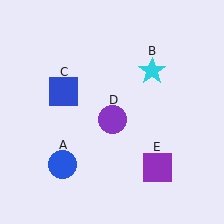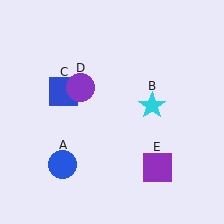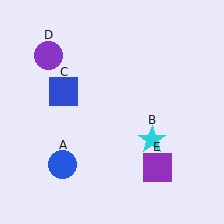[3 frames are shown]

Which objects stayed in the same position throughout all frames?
Blue circle (object A) and blue square (object C) and purple square (object E) remained stationary.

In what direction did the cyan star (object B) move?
The cyan star (object B) moved down.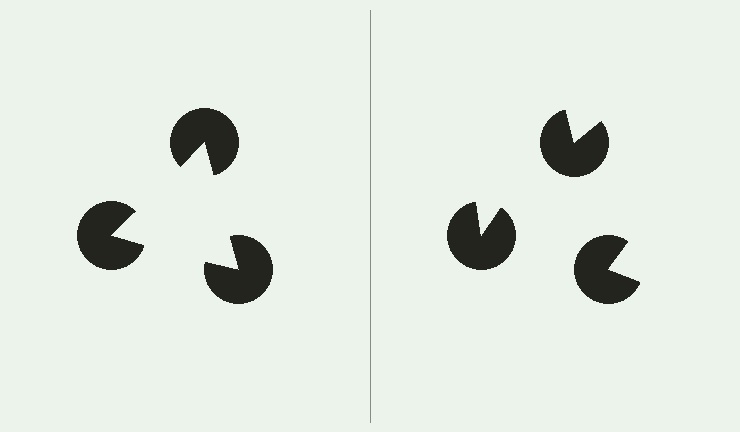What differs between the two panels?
The pac-man discs are positioned identically on both sides; only the wedge orientations differ. On the left they align to a triangle; on the right they are misaligned.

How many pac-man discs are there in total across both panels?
6 — 3 on each side.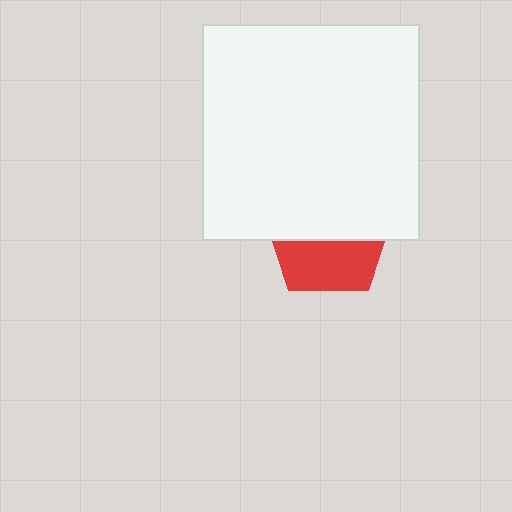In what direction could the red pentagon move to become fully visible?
The red pentagon could move down. That would shift it out from behind the white square entirely.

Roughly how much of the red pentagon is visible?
A small part of it is visible (roughly 43%).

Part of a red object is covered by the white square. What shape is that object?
It is a pentagon.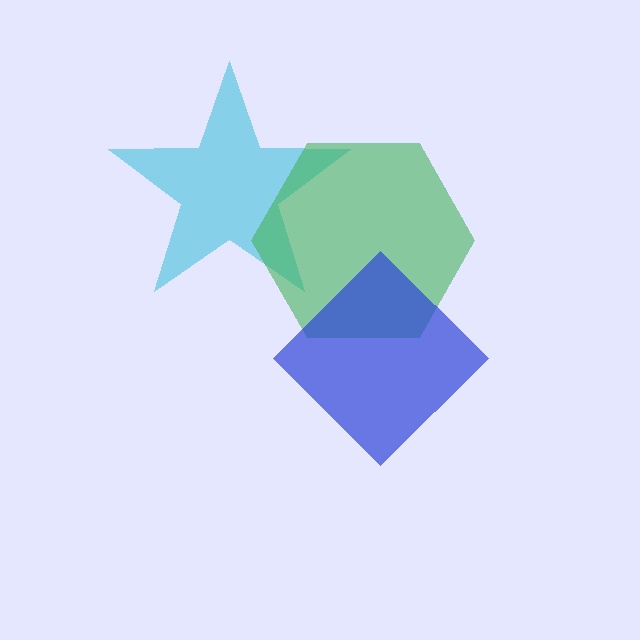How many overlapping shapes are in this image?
There are 3 overlapping shapes in the image.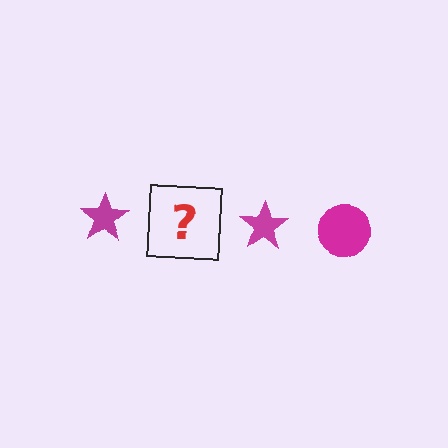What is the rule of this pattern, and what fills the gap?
The rule is that the pattern cycles through star, circle shapes in magenta. The gap should be filled with a magenta circle.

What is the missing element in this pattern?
The missing element is a magenta circle.